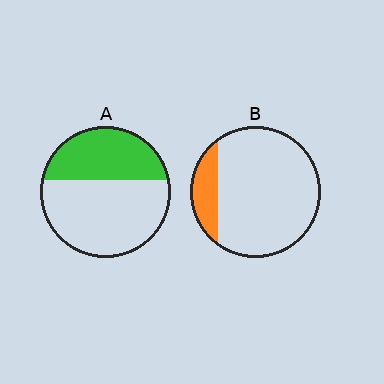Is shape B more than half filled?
No.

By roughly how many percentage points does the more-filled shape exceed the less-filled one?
By roughly 25 percentage points (A over B).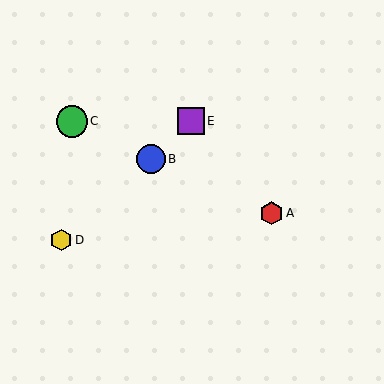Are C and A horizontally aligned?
No, C is at y≈121 and A is at y≈213.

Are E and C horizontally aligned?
Yes, both are at y≈121.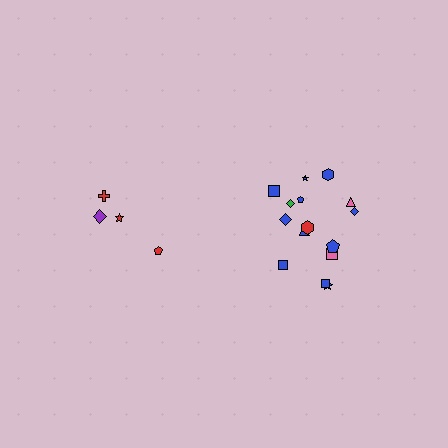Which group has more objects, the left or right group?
The right group.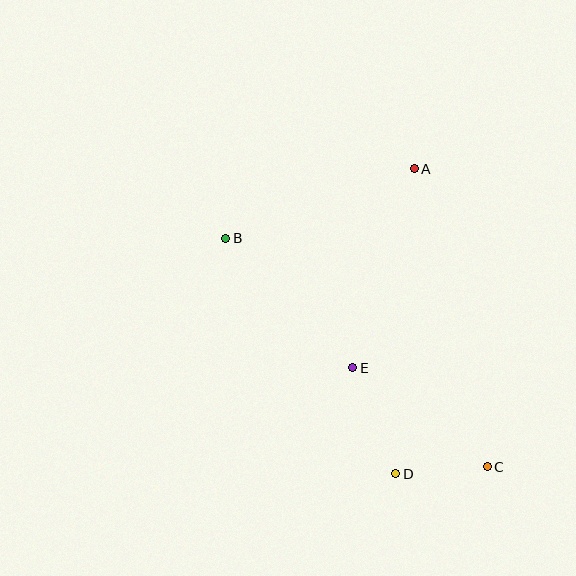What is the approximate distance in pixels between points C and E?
The distance between C and E is approximately 167 pixels.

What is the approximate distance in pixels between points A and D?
The distance between A and D is approximately 305 pixels.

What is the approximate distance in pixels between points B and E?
The distance between B and E is approximately 181 pixels.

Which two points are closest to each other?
Points C and D are closest to each other.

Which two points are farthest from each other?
Points B and C are farthest from each other.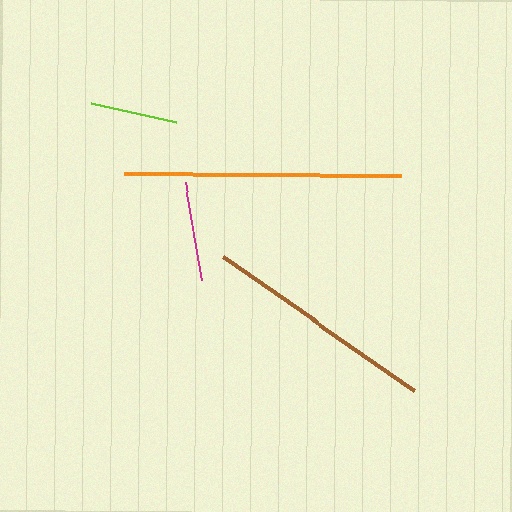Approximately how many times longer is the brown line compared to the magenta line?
The brown line is approximately 2.4 times the length of the magenta line.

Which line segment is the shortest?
The lime line is the shortest at approximately 87 pixels.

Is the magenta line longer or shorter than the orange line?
The orange line is longer than the magenta line.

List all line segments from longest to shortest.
From longest to shortest: orange, brown, magenta, lime.